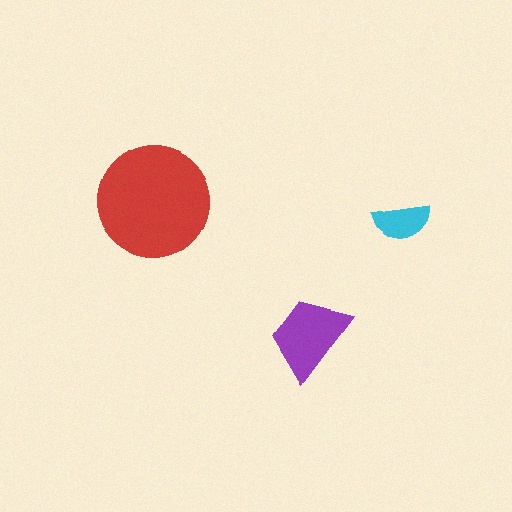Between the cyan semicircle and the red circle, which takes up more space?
The red circle.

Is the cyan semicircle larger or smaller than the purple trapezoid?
Smaller.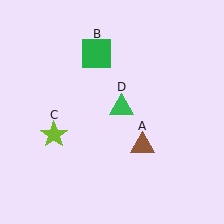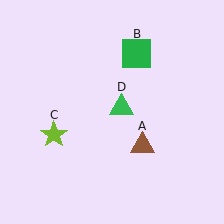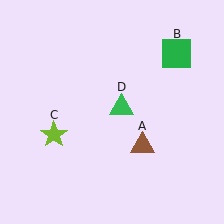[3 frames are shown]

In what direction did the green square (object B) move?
The green square (object B) moved right.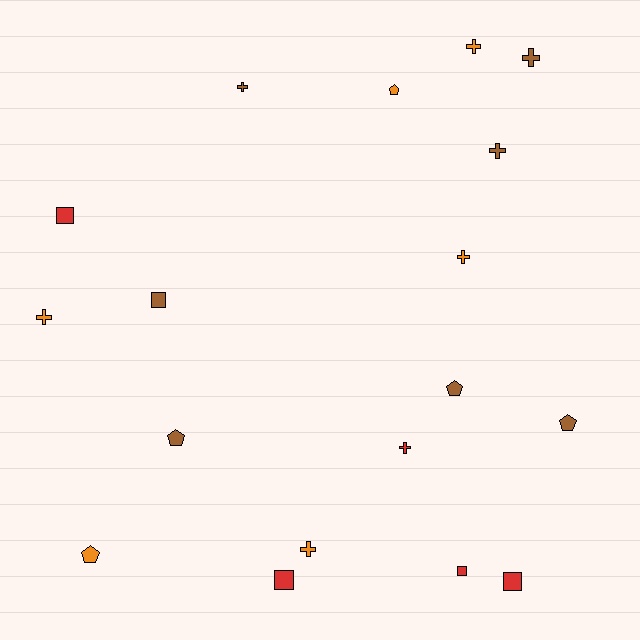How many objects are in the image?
There are 18 objects.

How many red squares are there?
There are 4 red squares.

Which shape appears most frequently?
Cross, with 8 objects.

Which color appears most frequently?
Brown, with 7 objects.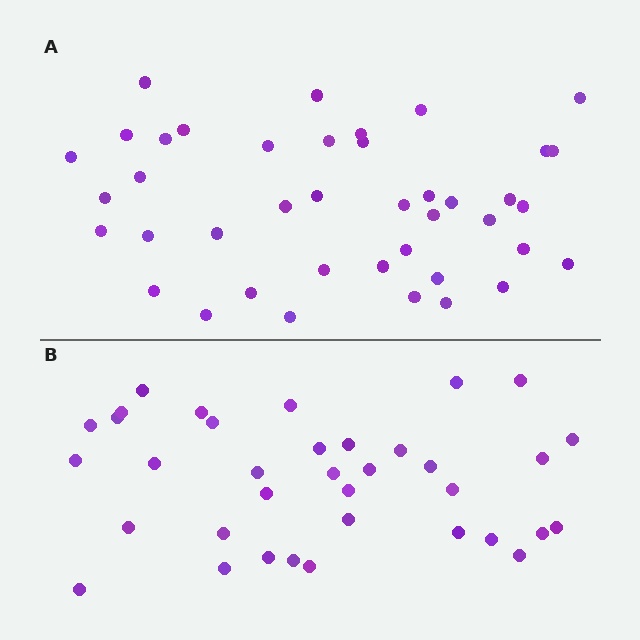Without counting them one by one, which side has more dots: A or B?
Region A (the top region) has more dots.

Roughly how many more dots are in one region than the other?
Region A has about 5 more dots than region B.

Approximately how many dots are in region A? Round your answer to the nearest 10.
About 40 dots. (The exact count is 41, which rounds to 40.)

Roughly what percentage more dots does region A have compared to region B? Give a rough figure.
About 15% more.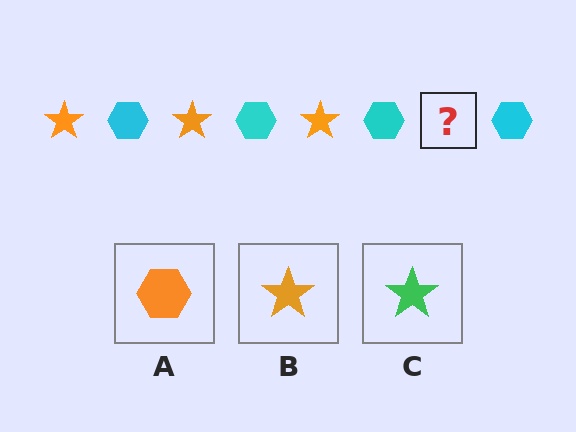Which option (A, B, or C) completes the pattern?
B.